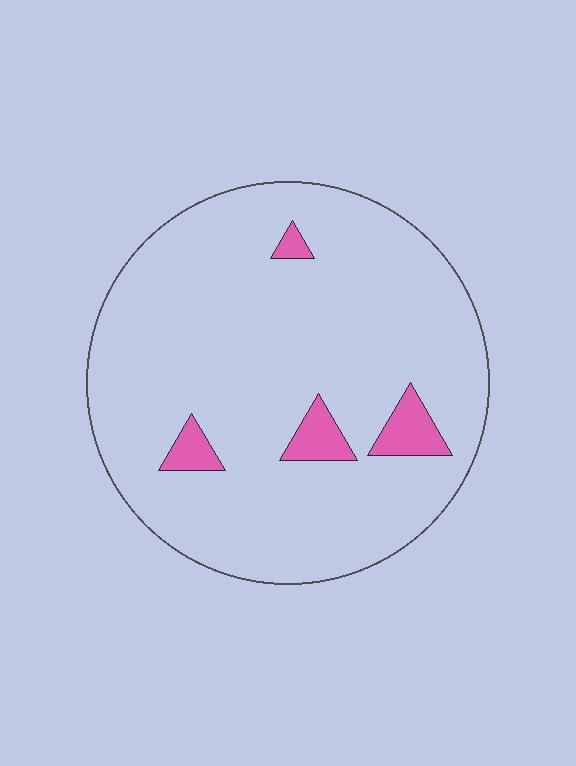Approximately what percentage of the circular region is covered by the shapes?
Approximately 5%.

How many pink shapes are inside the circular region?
4.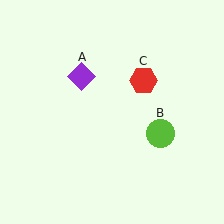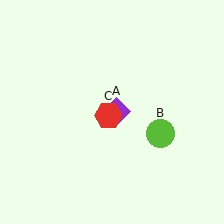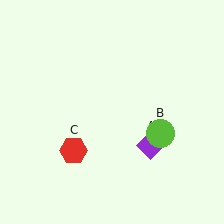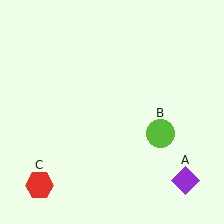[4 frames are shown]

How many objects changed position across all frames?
2 objects changed position: purple diamond (object A), red hexagon (object C).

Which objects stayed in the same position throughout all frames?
Lime circle (object B) remained stationary.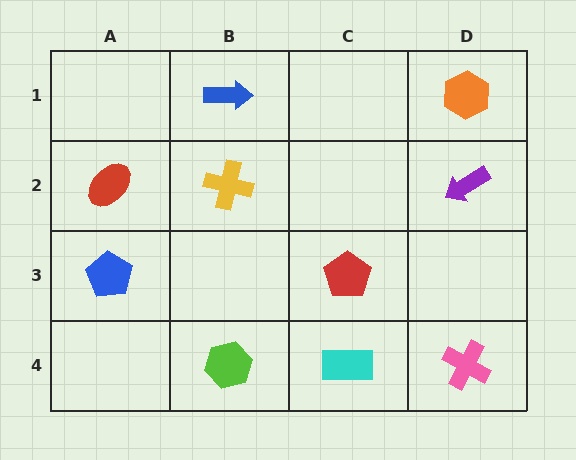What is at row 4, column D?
A pink cross.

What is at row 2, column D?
A purple arrow.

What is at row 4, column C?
A cyan rectangle.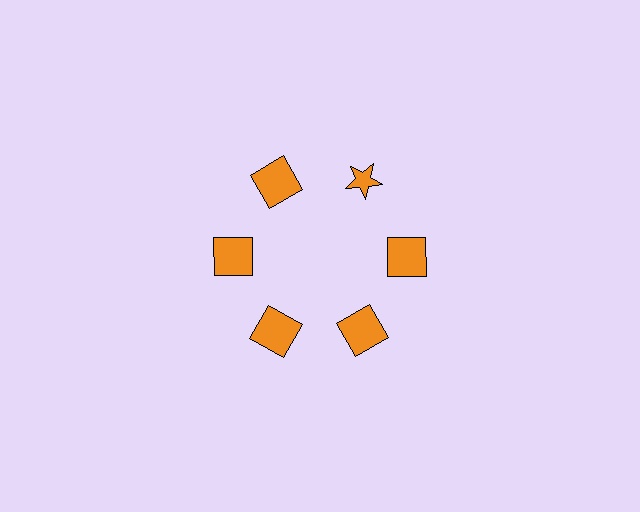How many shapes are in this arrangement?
There are 6 shapes arranged in a ring pattern.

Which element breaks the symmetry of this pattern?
The orange star at roughly the 1 o'clock position breaks the symmetry. All other shapes are orange squares.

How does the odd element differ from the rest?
It has a different shape: star instead of square.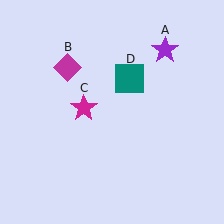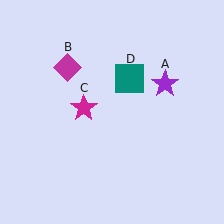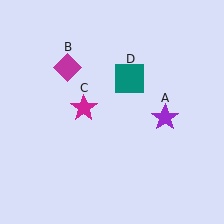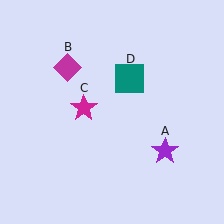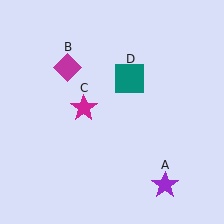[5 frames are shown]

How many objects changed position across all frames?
1 object changed position: purple star (object A).